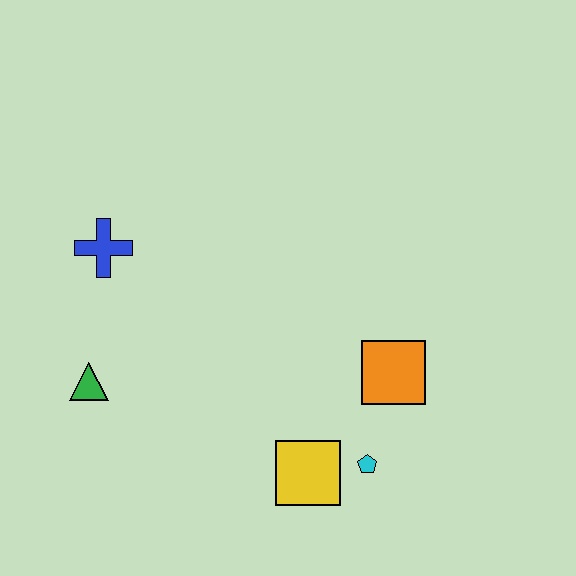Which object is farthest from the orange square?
The blue cross is farthest from the orange square.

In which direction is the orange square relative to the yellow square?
The orange square is above the yellow square.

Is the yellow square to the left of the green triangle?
No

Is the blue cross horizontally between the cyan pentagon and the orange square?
No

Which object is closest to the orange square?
The cyan pentagon is closest to the orange square.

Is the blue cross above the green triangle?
Yes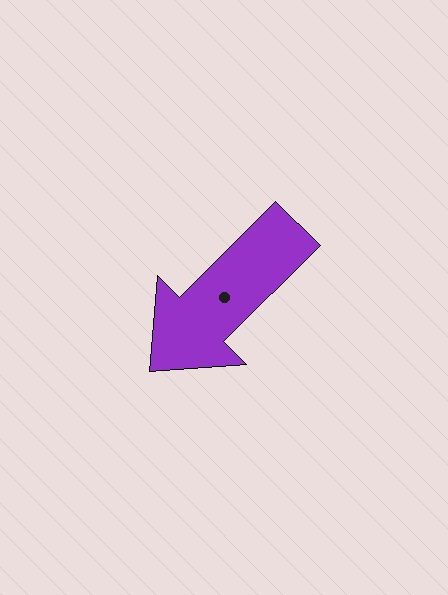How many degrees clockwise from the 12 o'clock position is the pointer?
Approximately 225 degrees.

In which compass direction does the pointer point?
Southwest.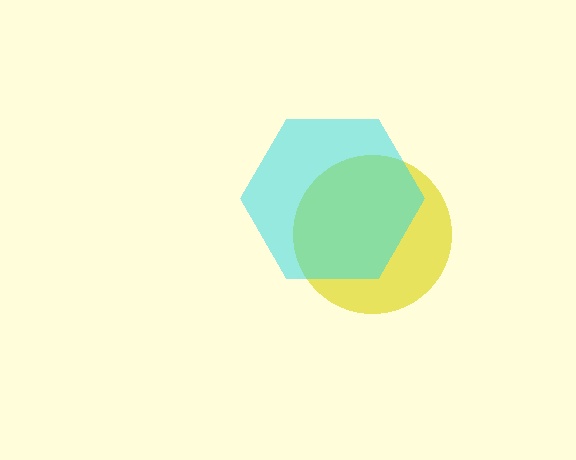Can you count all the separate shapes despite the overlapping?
Yes, there are 2 separate shapes.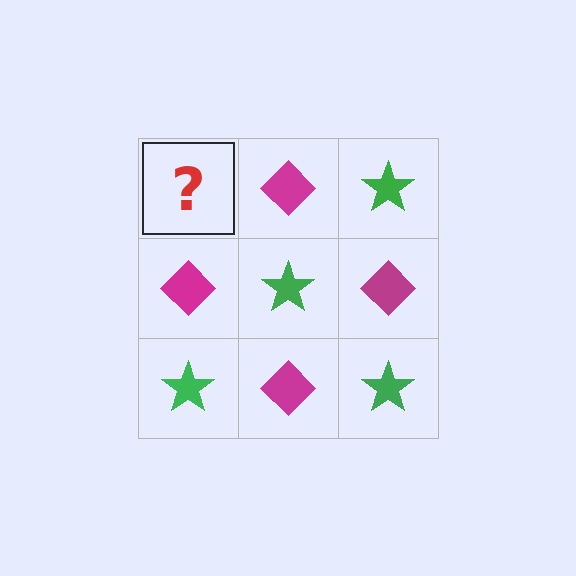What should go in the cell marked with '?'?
The missing cell should contain a green star.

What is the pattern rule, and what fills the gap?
The rule is that it alternates green star and magenta diamond in a checkerboard pattern. The gap should be filled with a green star.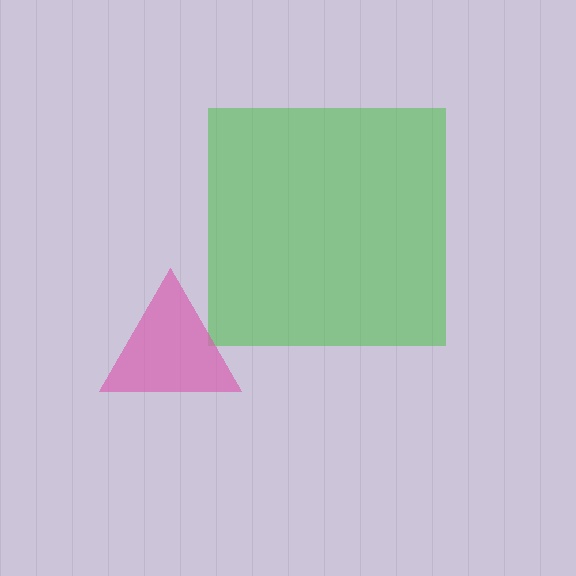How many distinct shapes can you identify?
There are 2 distinct shapes: a green square, a pink triangle.